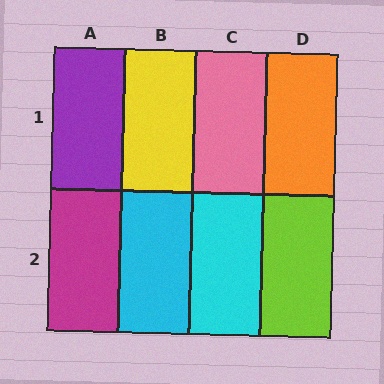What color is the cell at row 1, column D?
Orange.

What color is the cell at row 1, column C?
Pink.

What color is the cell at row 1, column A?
Purple.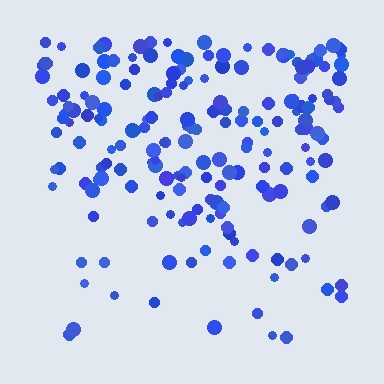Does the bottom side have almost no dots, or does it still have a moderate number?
Still a moderate number, just noticeably fewer than the top.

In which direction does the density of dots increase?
From bottom to top, with the top side densest.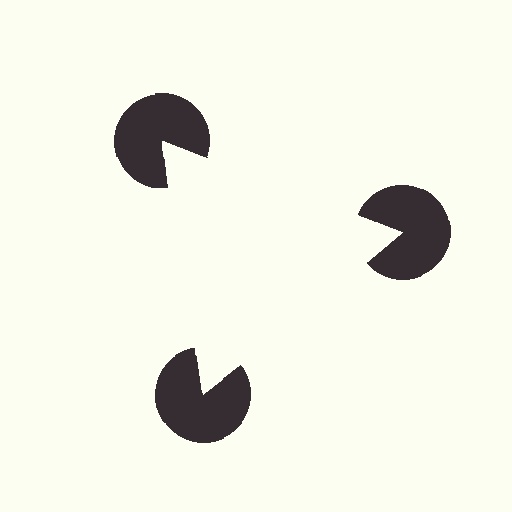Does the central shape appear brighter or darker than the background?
It typically appears slightly brighter than the background, even though no actual brightness change is drawn.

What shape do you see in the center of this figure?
An illusory triangle — its edges are inferred from the aligned wedge cuts in the pac-man discs, not physically drawn.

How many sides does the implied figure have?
3 sides.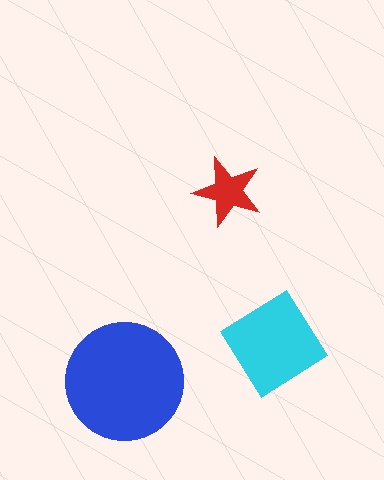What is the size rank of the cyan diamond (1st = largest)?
2nd.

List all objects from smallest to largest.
The red star, the cyan diamond, the blue circle.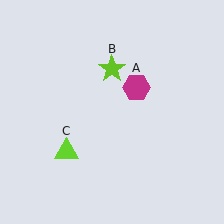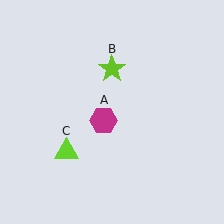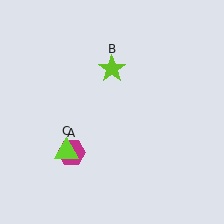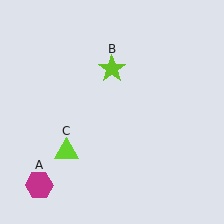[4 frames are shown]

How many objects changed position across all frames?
1 object changed position: magenta hexagon (object A).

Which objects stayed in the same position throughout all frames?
Lime star (object B) and lime triangle (object C) remained stationary.